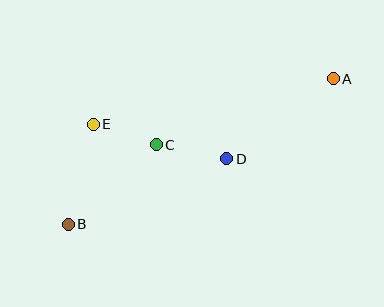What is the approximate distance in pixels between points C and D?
The distance between C and D is approximately 72 pixels.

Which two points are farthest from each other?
Points A and B are farthest from each other.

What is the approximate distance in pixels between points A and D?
The distance between A and D is approximately 134 pixels.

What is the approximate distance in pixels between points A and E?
The distance between A and E is approximately 244 pixels.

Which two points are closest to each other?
Points C and E are closest to each other.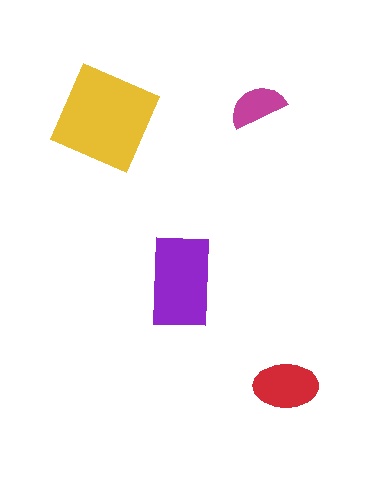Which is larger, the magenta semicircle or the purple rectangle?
The purple rectangle.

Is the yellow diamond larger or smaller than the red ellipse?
Larger.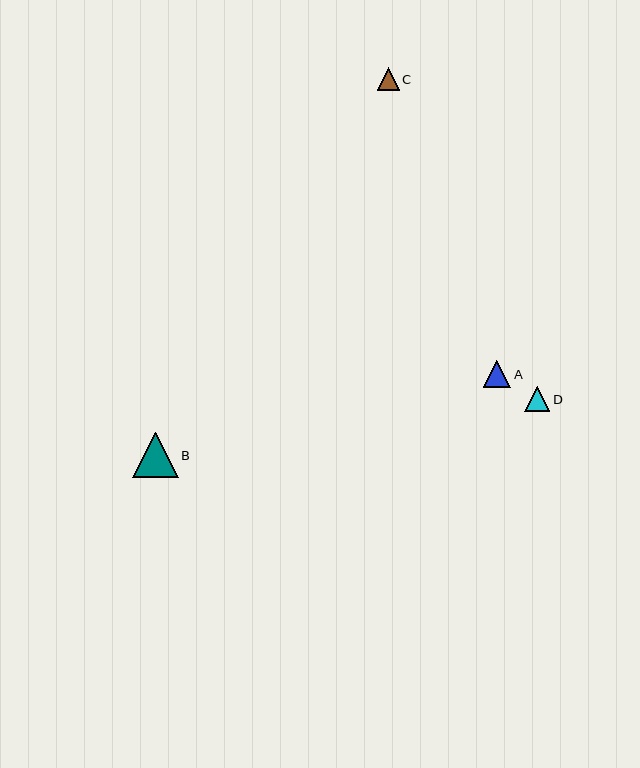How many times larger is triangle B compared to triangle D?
Triangle B is approximately 1.8 times the size of triangle D.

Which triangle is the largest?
Triangle B is the largest with a size of approximately 45 pixels.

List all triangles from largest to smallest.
From largest to smallest: B, A, D, C.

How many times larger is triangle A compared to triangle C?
Triangle A is approximately 1.2 times the size of triangle C.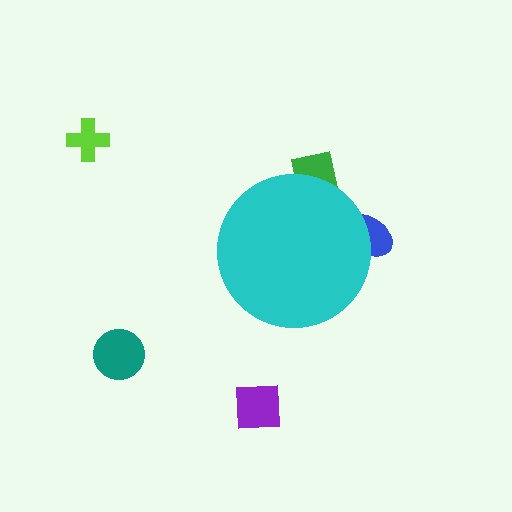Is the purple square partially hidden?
No, the purple square is fully visible.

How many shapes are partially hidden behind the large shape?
2 shapes are partially hidden.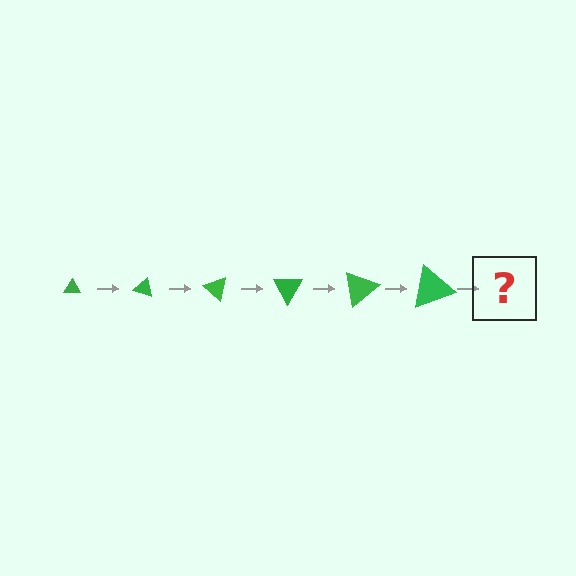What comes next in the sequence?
The next element should be a triangle, larger than the previous one and rotated 120 degrees from the start.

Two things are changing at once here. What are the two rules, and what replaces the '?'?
The two rules are that the triangle grows larger each step and it rotates 20 degrees each step. The '?' should be a triangle, larger than the previous one and rotated 120 degrees from the start.